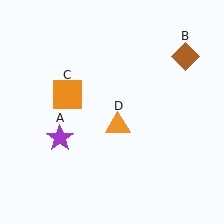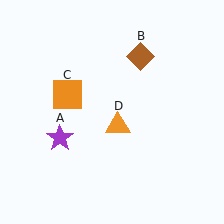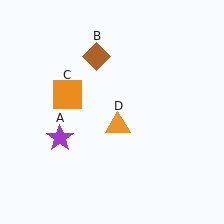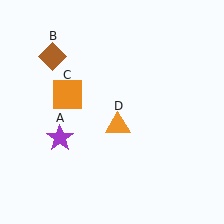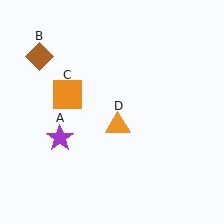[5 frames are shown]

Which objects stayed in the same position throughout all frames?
Purple star (object A) and orange square (object C) and orange triangle (object D) remained stationary.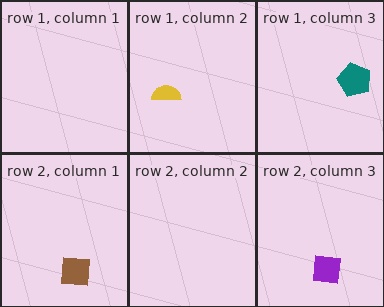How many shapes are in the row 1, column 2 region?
1.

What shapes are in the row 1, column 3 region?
The teal pentagon.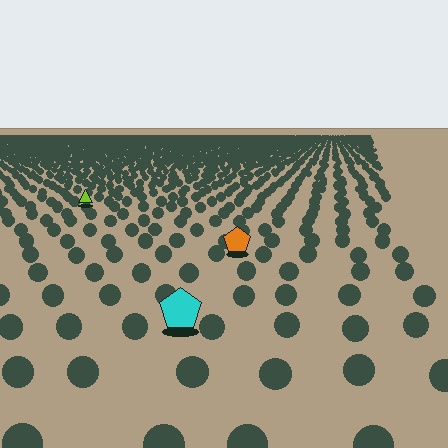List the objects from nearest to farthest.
From nearest to farthest: the cyan pentagon, the orange pentagon, the lime triangle.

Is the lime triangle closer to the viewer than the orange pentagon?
No. The orange pentagon is closer — you can tell from the texture gradient: the ground texture is coarser near it.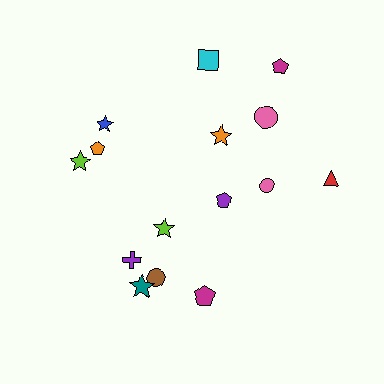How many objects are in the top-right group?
There are 6 objects.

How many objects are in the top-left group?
There are 4 objects.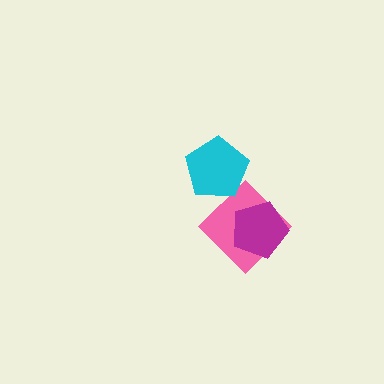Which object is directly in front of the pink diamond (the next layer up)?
The magenta pentagon is directly in front of the pink diamond.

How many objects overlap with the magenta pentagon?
1 object overlaps with the magenta pentagon.